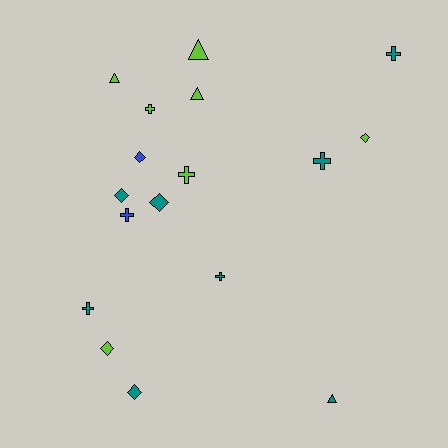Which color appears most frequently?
Teal, with 8 objects.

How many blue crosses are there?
There is 1 blue cross.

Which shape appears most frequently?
Cross, with 7 objects.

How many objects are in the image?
There are 17 objects.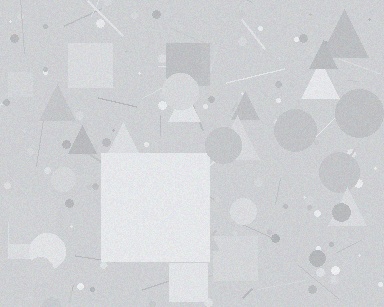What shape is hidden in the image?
A square is hidden in the image.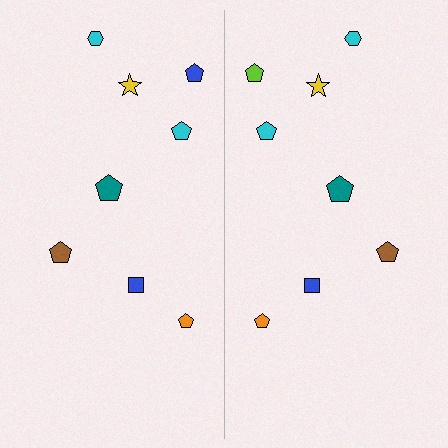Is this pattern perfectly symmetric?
No, the pattern is not perfectly symmetric. The lime pentagon on the right side breaks the symmetry — its mirror counterpart is blue.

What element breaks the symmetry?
The lime pentagon on the right side breaks the symmetry — its mirror counterpart is blue.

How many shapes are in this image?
There are 16 shapes in this image.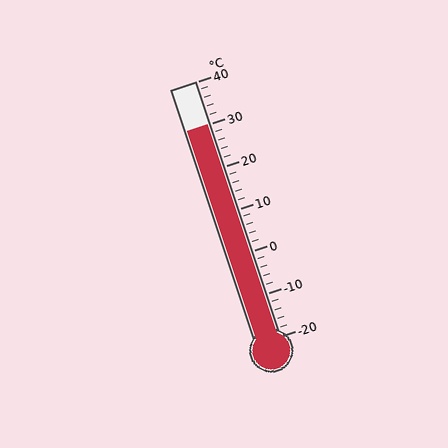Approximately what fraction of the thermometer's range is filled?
The thermometer is filled to approximately 85% of its range.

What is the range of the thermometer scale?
The thermometer scale ranges from -20°C to 40°C.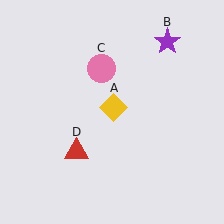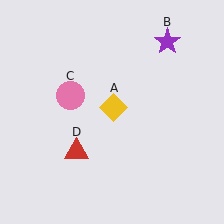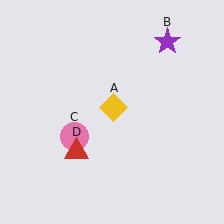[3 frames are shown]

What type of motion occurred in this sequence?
The pink circle (object C) rotated counterclockwise around the center of the scene.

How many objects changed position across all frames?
1 object changed position: pink circle (object C).